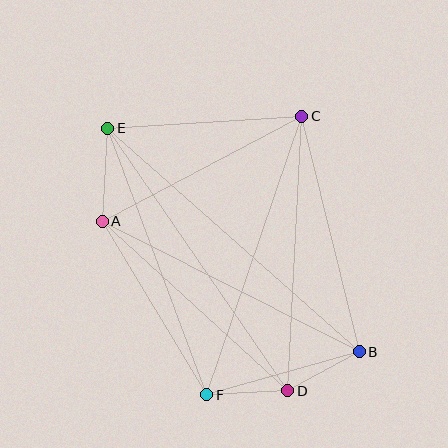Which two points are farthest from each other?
Points B and E are farthest from each other.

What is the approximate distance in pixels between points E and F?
The distance between E and F is approximately 284 pixels.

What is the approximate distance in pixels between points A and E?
The distance between A and E is approximately 93 pixels.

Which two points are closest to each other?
Points D and F are closest to each other.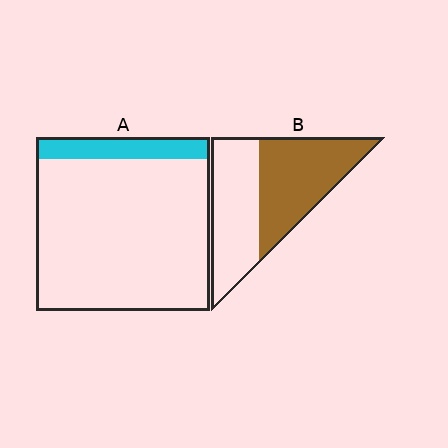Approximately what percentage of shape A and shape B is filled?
A is approximately 15% and B is approximately 55%.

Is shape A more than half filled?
No.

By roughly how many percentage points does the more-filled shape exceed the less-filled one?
By roughly 40 percentage points (B over A).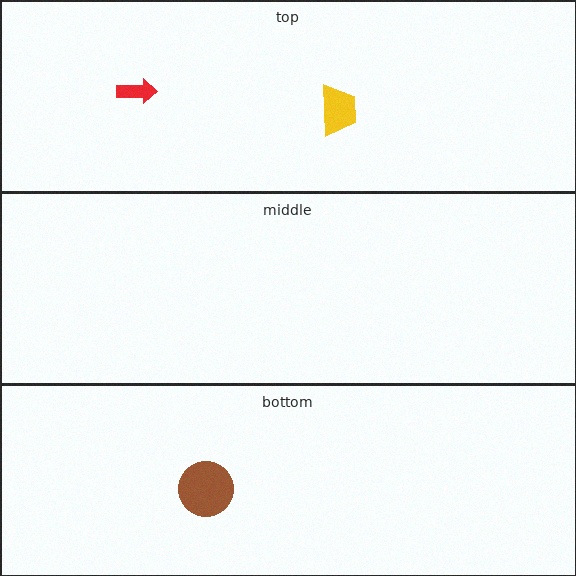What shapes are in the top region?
The red arrow, the yellow trapezoid.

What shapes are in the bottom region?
The brown circle.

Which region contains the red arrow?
The top region.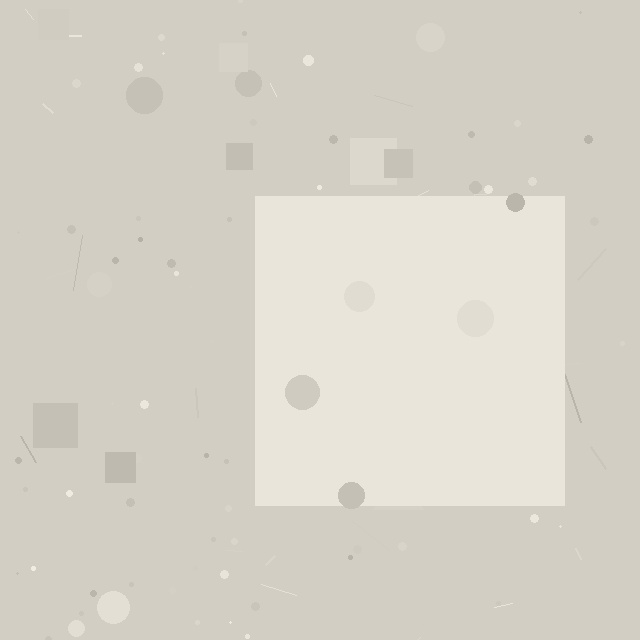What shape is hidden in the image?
A square is hidden in the image.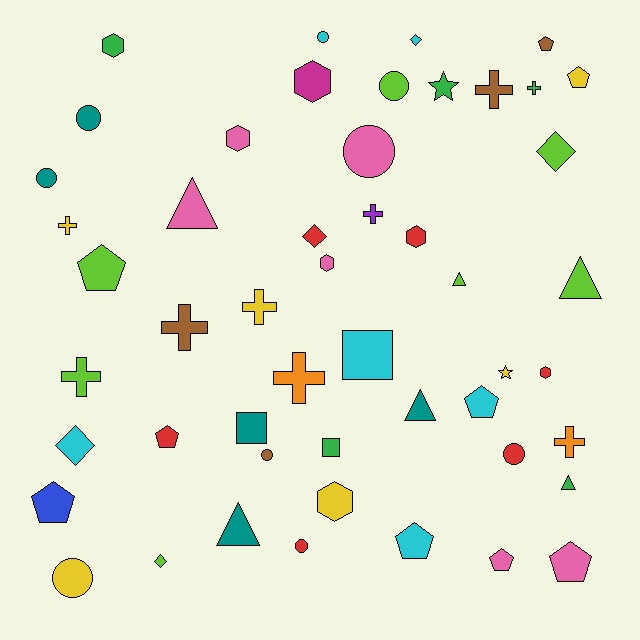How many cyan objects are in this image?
There are 6 cyan objects.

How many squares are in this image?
There are 3 squares.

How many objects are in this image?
There are 50 objects.